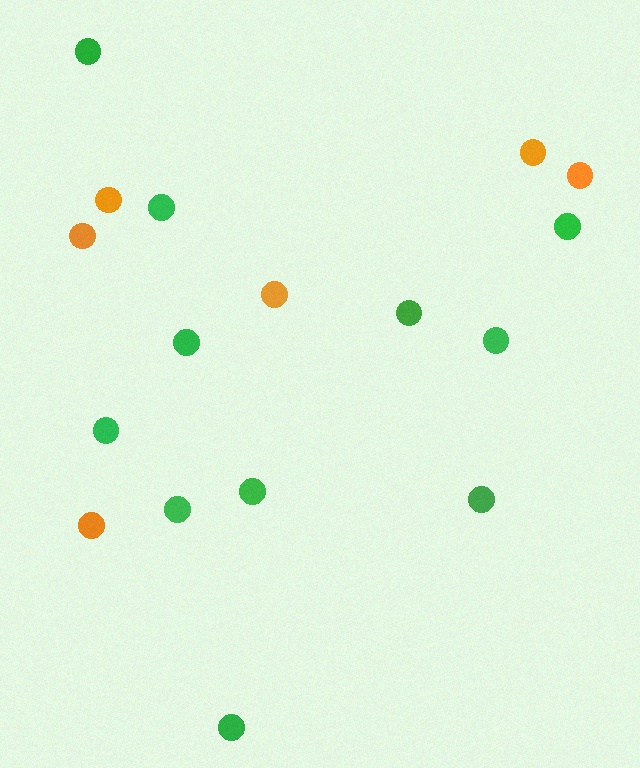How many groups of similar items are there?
There are 2 groups: one group of orange circles (6) and one group of green circles (11).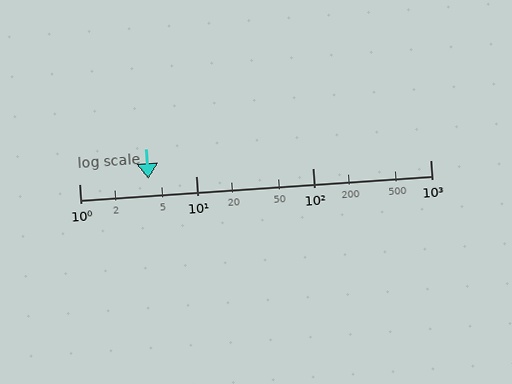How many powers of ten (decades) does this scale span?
The scale spans 3 decades, from 1 to 1000.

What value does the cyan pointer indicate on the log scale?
The pointer indicates approximately 3.9.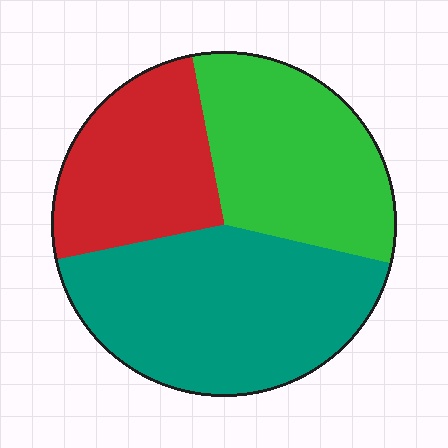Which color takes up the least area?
Red, at roughly 25%.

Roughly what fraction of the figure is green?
Green covers about 30% of the figure.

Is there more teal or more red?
Teal.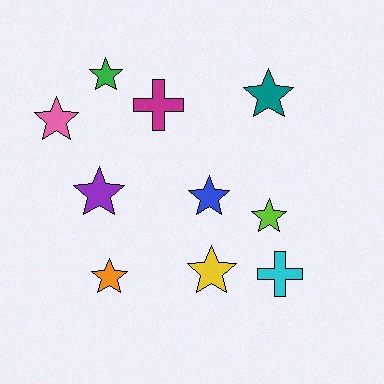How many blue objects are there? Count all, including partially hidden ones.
There is 1 blue object.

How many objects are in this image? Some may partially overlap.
There are 10 objects.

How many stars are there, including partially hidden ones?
There are 8 stars.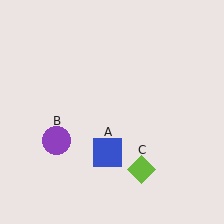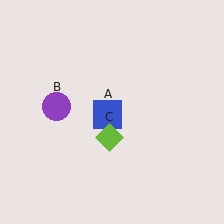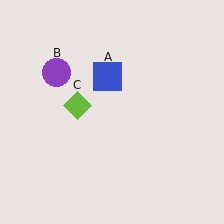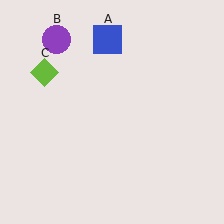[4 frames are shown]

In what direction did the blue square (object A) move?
The blue square (object A) moved up.